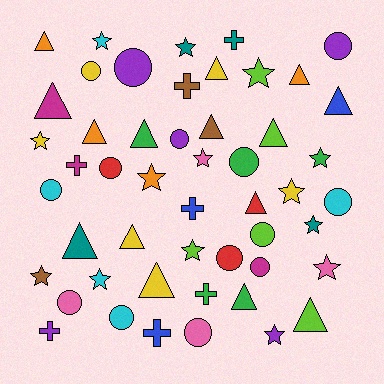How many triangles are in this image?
There are 15 triangles.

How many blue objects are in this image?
There are 3 blue objects.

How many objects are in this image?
There are 50 objects.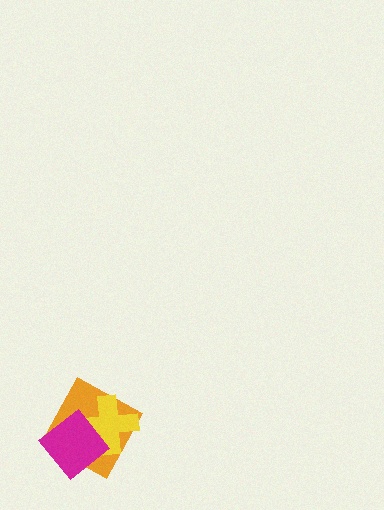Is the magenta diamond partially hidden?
No, no other shape covers it.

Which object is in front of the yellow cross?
The magenta diamond is in front of the yellow cross.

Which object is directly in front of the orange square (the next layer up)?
The yellow cross is directly in front of the orange square.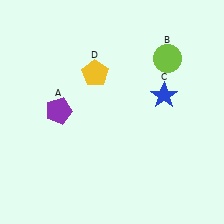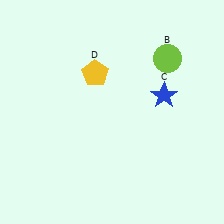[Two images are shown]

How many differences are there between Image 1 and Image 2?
There is 1 difference between the two images.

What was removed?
The purple pentagon (A) was removed in Image 2.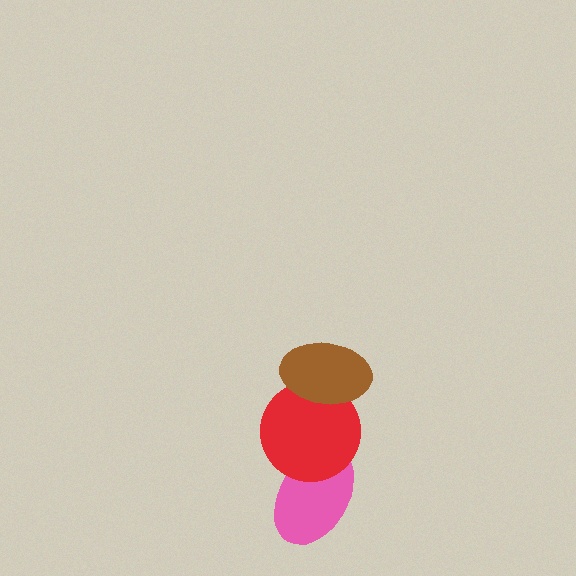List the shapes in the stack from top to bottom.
From top to bottom: the brown ellipse, the red circle, the pink ellipse.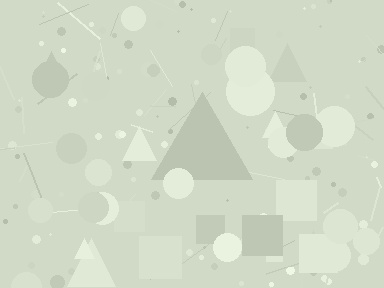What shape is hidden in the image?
A triangle is hidden in the image.